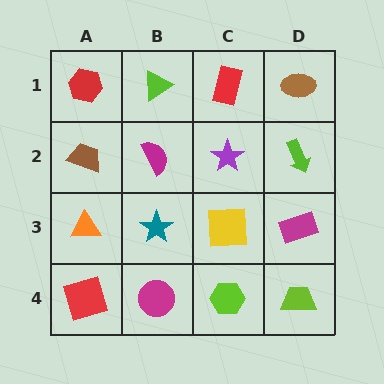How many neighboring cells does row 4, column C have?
3.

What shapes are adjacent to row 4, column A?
An orange triangle (row 3, column A), a magenta circle (row 4, column B).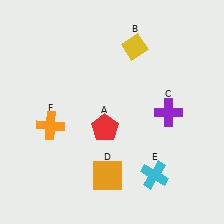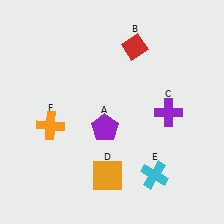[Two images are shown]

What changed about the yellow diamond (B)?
In Image 1, B is yellow. In Image 2, it changed to red.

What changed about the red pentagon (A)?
In Image 1, A is red. In Image 2, it changed to purple.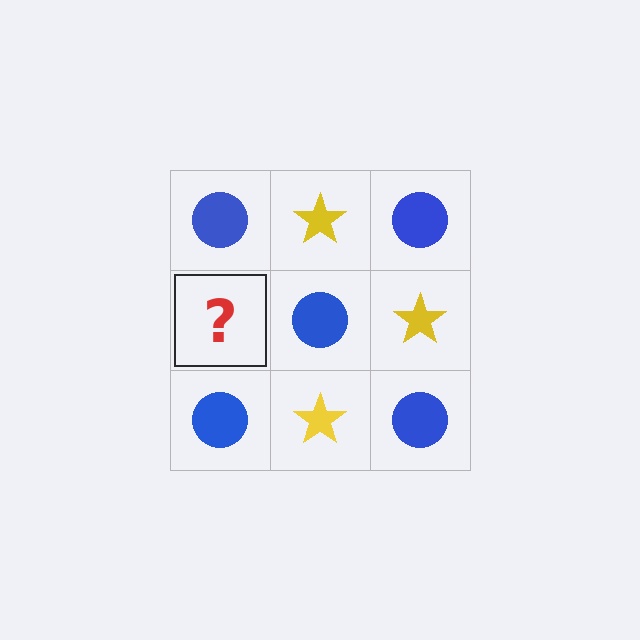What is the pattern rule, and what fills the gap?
The rule is that it alternates blue circle and yellow star in a checkerboard pattern. The gap should be filled with a yellow star.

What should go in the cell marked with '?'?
The missing cell should contain a yellow star.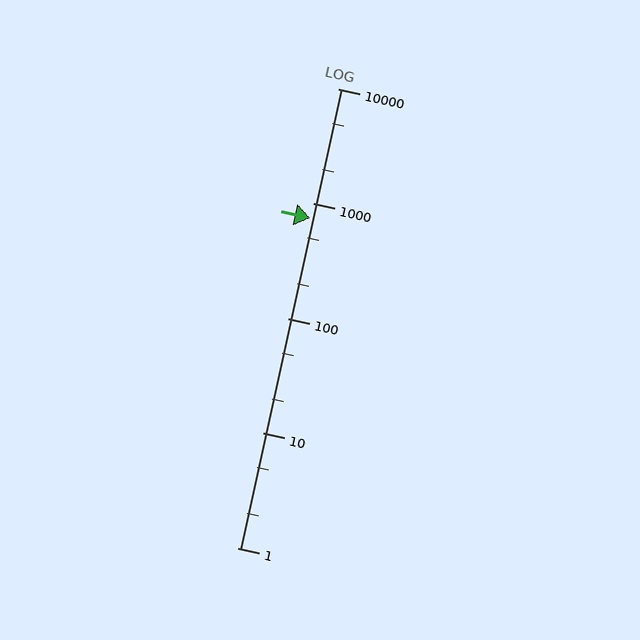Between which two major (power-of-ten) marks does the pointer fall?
The pointer is between 100 and 1000.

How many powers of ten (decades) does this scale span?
The scale spans 4 decades, from 1 to 10000.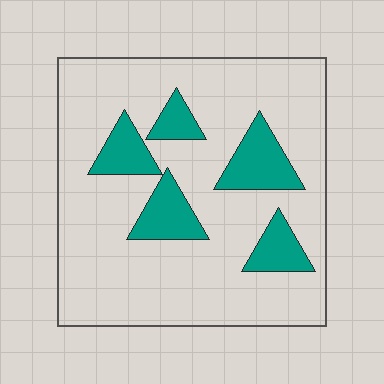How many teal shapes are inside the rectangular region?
5.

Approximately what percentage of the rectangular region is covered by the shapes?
Approximately 20%.